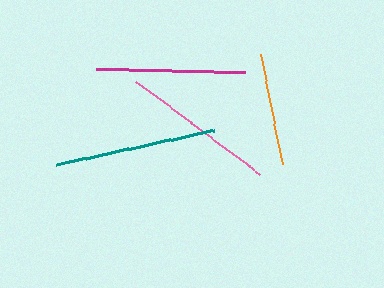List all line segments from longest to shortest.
From longest to shortest: teal, pink, magenta, orange.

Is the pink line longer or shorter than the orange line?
The pink line is longer than the orange line.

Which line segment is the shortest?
The orange line is the shortest at approximately 112 pixels.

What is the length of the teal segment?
The teal segment is approximately 162 pixels long.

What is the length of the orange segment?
The orange segment is approximately 112 pixels long.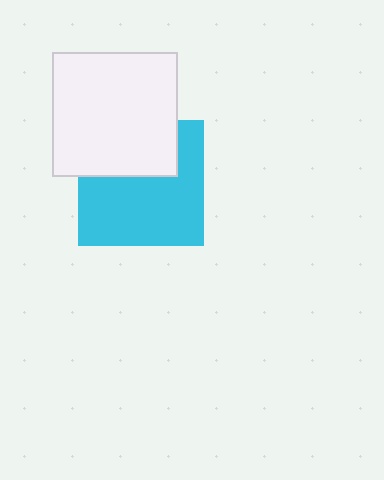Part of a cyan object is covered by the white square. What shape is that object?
It is a square.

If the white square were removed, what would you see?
You would see the complete cyan square.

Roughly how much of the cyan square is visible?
About half of it is visible (roughly 63%).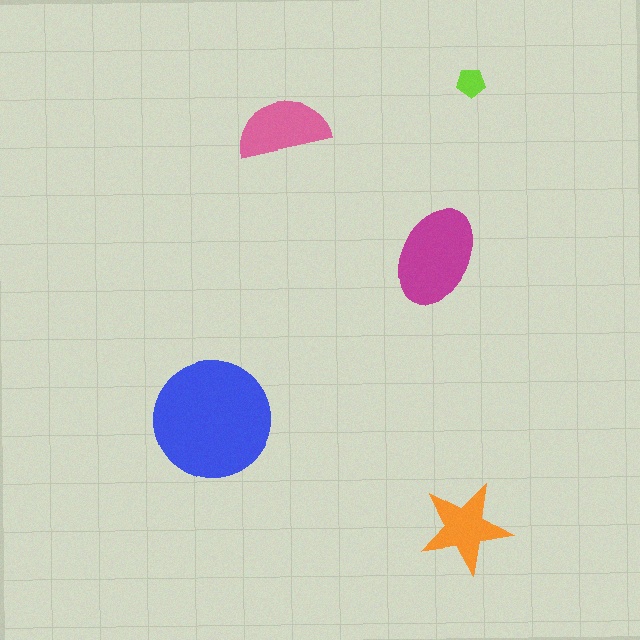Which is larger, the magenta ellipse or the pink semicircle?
The magenta ellipse.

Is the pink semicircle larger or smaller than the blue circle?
Smaller.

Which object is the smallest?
The lime pentagon.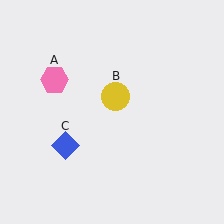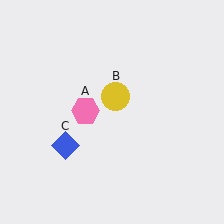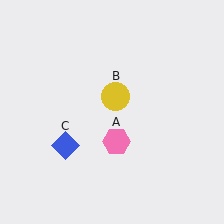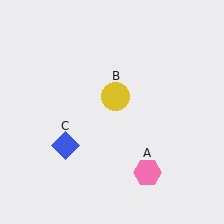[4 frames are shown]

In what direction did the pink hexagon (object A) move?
The pink hexagon (object A) moved down and to the right.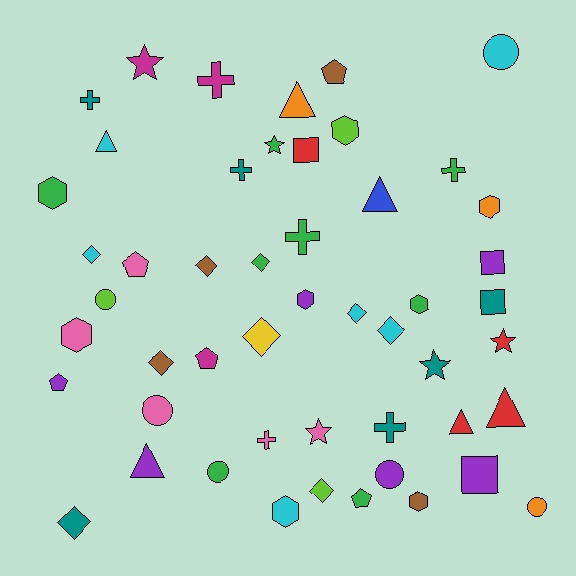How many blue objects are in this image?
There is 1 blue object.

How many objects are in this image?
There are 50 objects.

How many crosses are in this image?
There are 7 crosses.